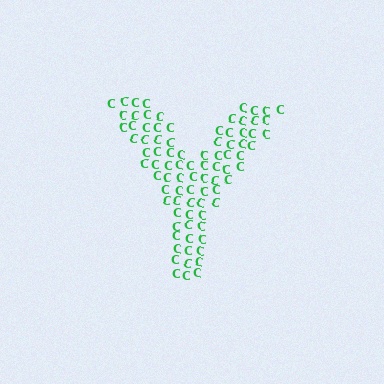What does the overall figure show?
The overall figure shows the letter Y.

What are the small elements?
The small elements are letter C's.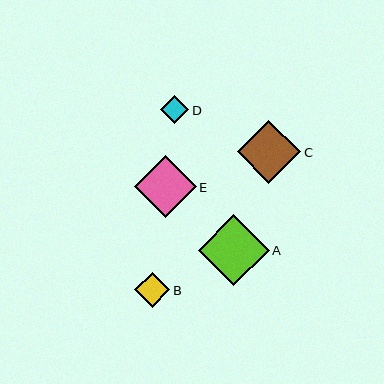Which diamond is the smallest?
Diamond D is the smallest with a size of approximately 29 pixels.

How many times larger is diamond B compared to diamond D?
Diamond B is approximately 1.2 times the size of diamond D.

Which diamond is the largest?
Diamond A is the largest with a size of approximately 71 pixels.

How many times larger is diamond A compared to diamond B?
Diamond A is approximately 2.0 times the size of diamond B.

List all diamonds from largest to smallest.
From largest to smallest: A, C, E, B, D.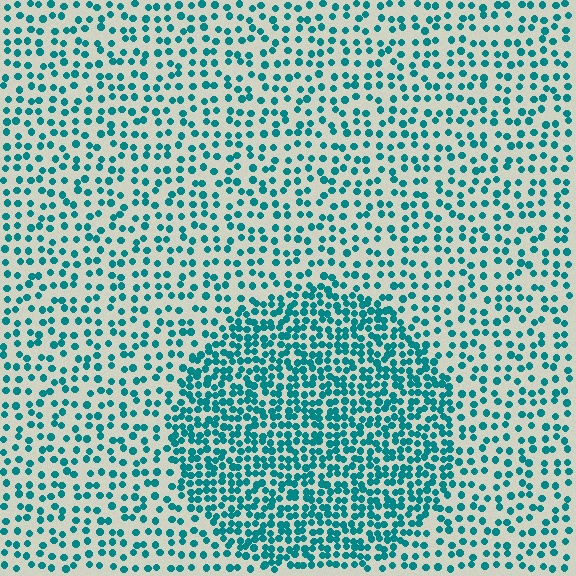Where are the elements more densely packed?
The elements are more densely packed inside the circle boundary.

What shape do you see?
I see a circle.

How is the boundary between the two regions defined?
The boundary is defined by a change in element density (approximately 2.1x ratio). All elements are the same color, size, and shape.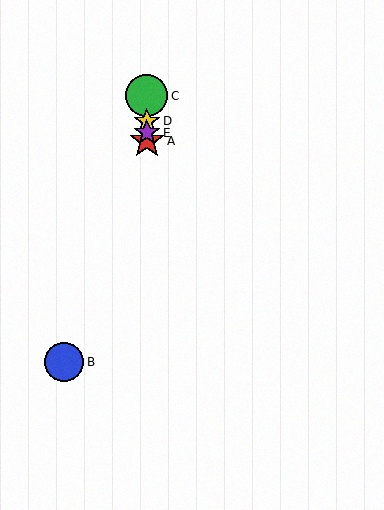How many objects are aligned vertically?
4 objects (A, C, D, E) are aligned vertically.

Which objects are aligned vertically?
Objects A, C, D, E are aligned vertically.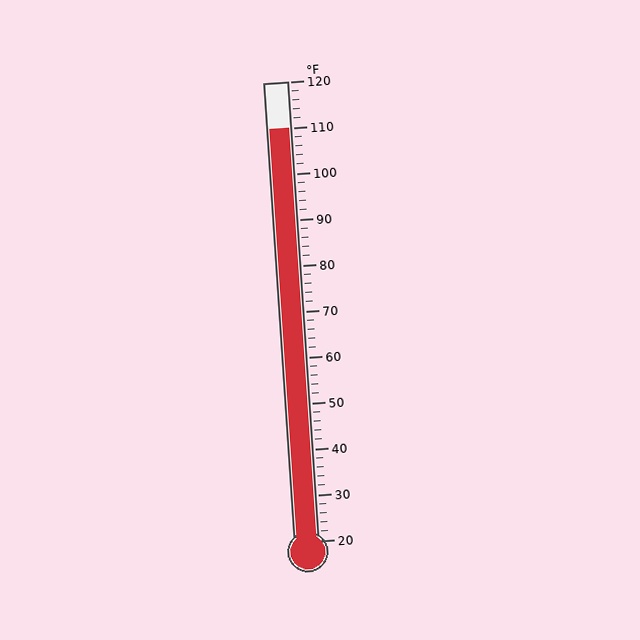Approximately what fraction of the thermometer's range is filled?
The thermometer is filled to approximately 90% of its range.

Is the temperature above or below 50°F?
The temperature is above 50°F.